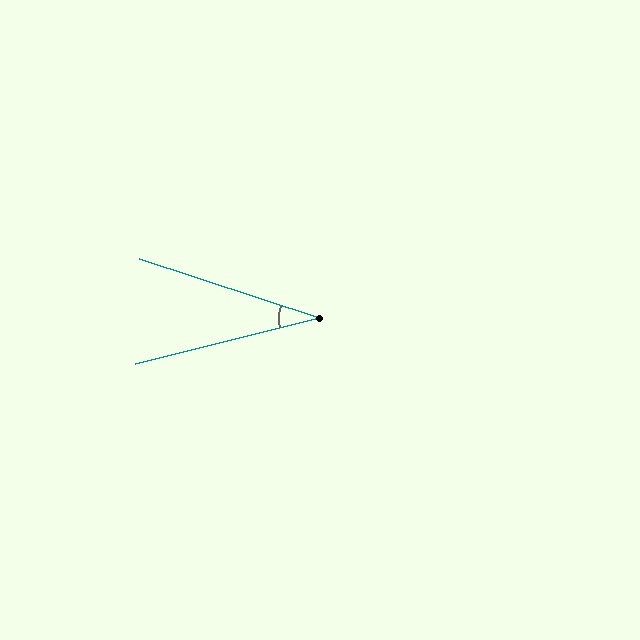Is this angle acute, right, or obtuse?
It is acute.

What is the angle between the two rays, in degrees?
Approximately 32 degrees.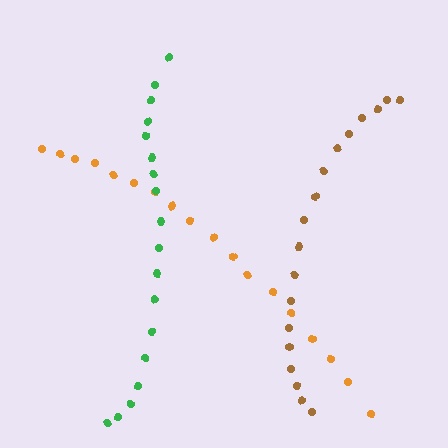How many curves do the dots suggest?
There are 3 distinct paths.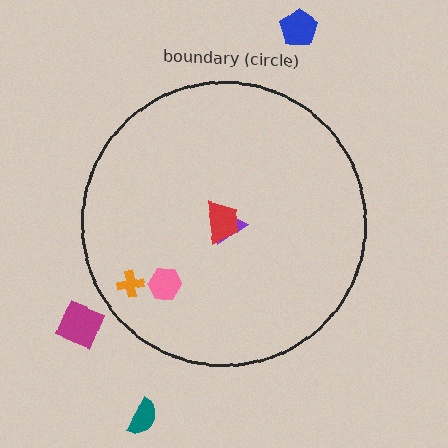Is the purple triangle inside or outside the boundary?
Inside.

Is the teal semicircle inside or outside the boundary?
Outside.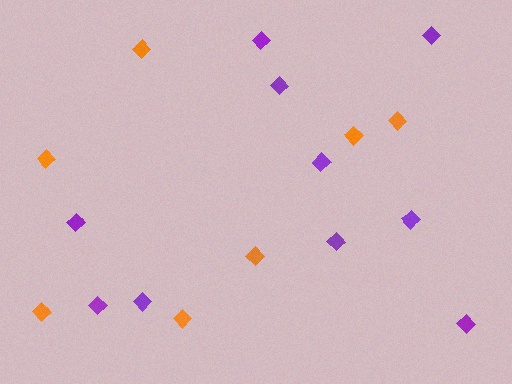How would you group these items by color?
There are 2 groups: one group of orange diamonds (7) and one group of purple diamonds (10).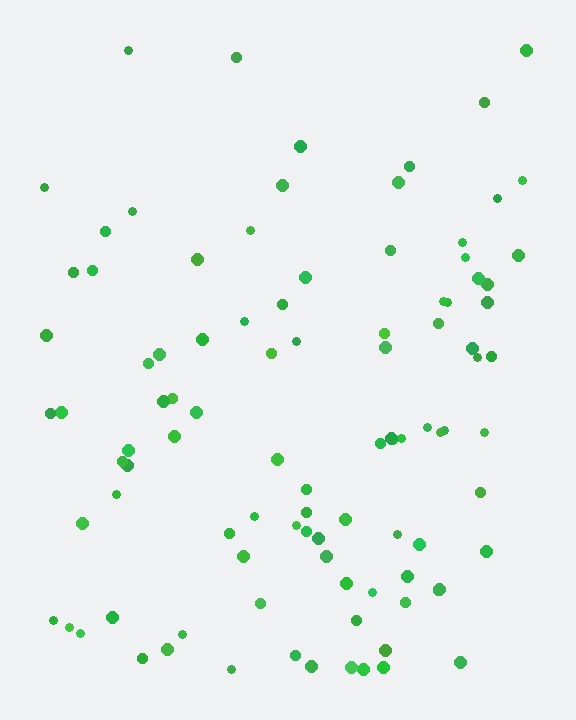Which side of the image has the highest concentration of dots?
The bottom.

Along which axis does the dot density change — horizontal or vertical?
Vertical.